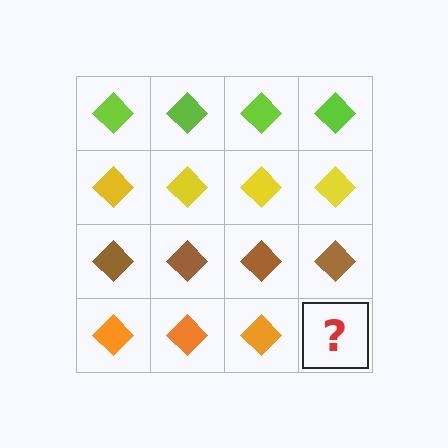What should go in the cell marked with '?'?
The missing cell should contain an orange diamond.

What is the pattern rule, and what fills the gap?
The rule is that each row has a consistent color. The gap should be filled with an orange diamond.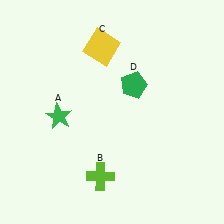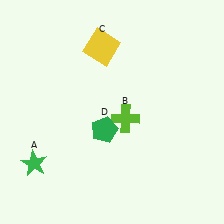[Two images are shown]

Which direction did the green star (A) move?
The green star (A) moved down.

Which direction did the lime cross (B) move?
The lime cross (B) moved up.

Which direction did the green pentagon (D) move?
The green pentagon (D) moved down.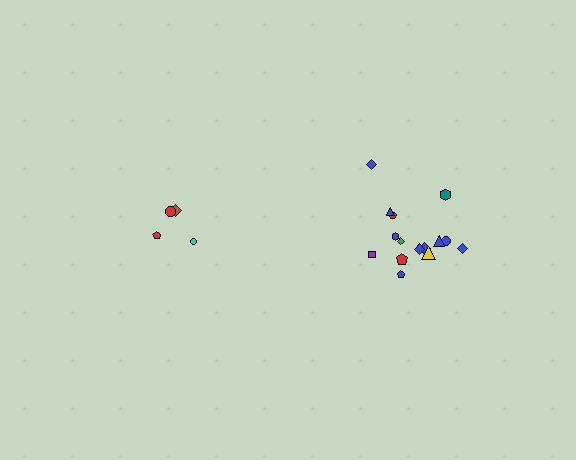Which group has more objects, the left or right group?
The right group.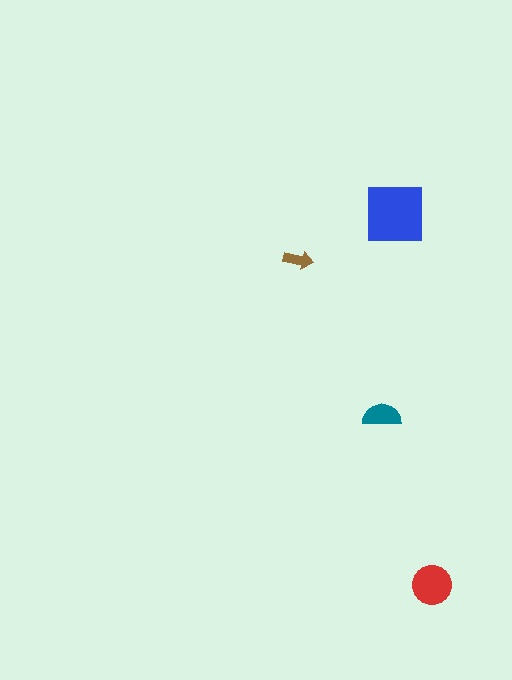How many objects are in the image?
There are 4 objects in the image.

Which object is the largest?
The blue square.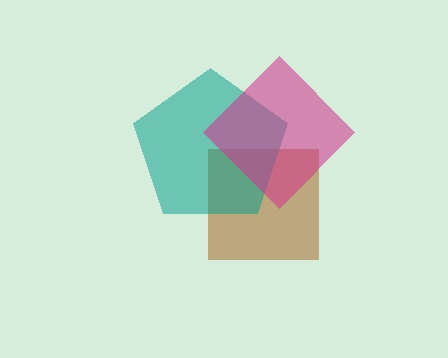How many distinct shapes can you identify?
There are 3 distinct shapes: a brown square, a teal pentagon, a magenta diamond.